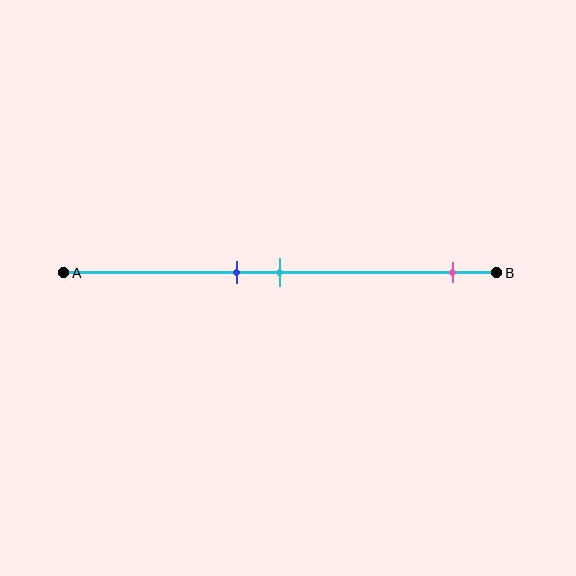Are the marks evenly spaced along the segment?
No, the marks are not evenly spaced.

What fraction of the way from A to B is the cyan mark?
The cyan mark is approximately 50% (0.5) of the way from A to B.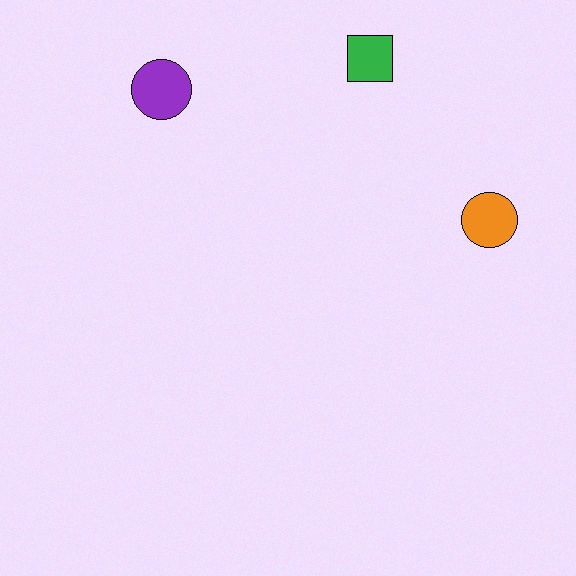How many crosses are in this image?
There are no crosses.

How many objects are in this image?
There are 3 objects.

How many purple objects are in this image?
There is 1 purple object.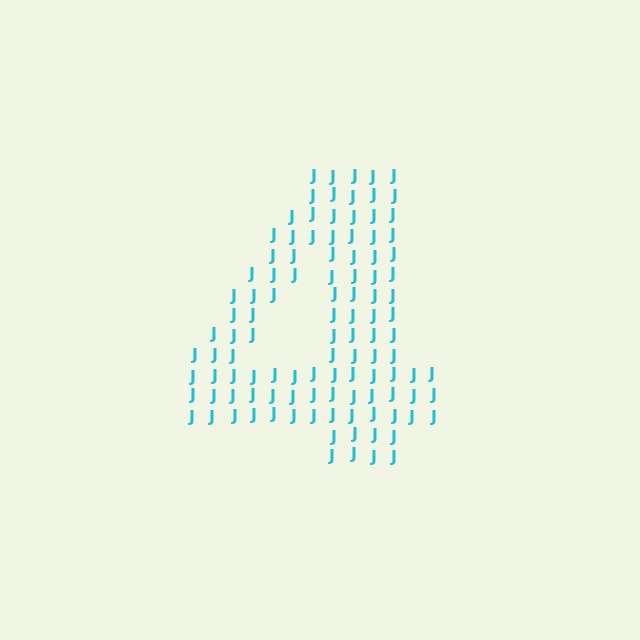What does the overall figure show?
The overall figure shows the digit 4.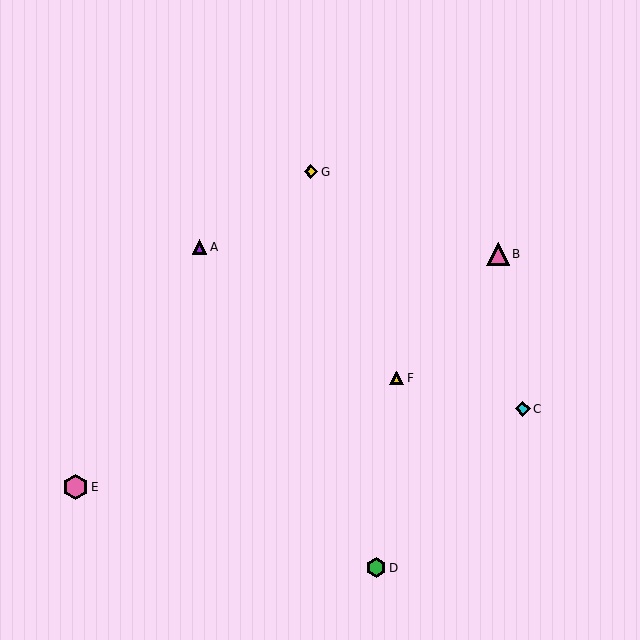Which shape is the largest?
The pink hexagon (labeled E) is the largest.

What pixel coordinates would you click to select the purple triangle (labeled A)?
Click at (199, 247) to select the purple triangle A.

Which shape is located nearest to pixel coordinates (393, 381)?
The yellow triangle (labeled F) at (397, 378) is nearest to that location.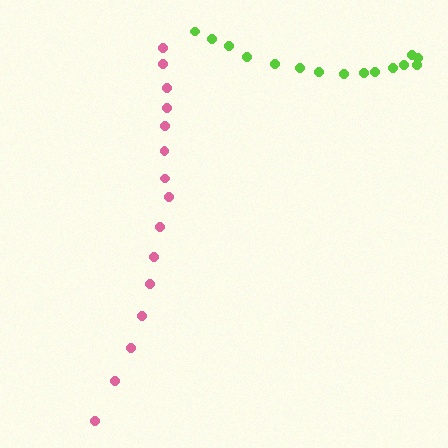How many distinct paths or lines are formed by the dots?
There are 2 distinct paths.